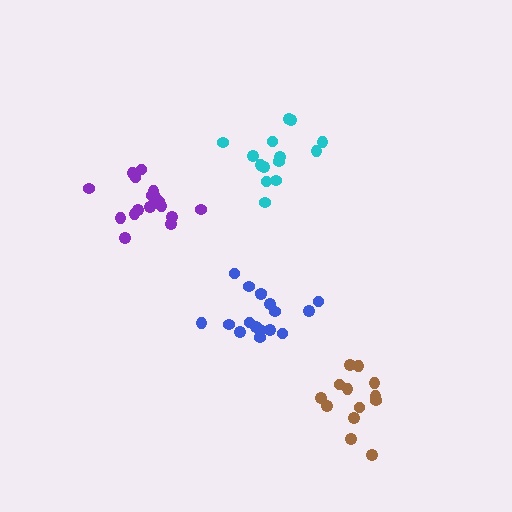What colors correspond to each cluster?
The clusters are colored: blue, cyan, purple, brown.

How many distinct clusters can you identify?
There are 4 distinct clusters.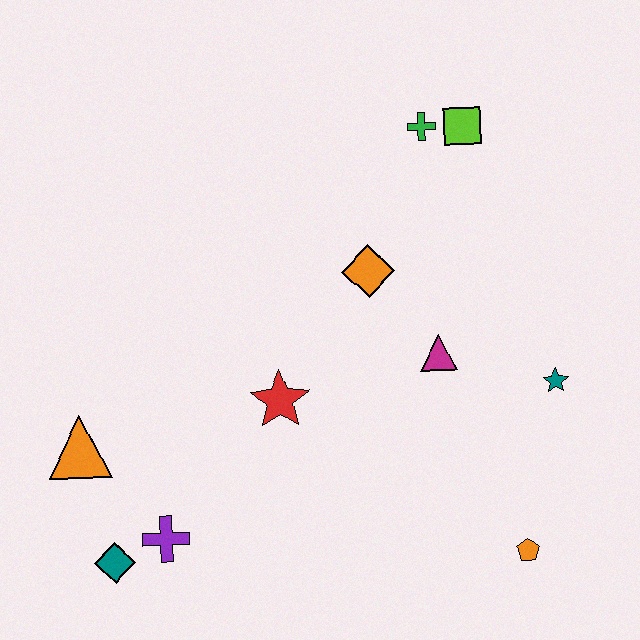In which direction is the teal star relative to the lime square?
The teal star is below the lime square.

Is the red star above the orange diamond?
No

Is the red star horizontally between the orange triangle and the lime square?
Yes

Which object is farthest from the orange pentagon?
The orange triangle is farthest from the orange pentagon.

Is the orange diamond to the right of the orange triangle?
Yes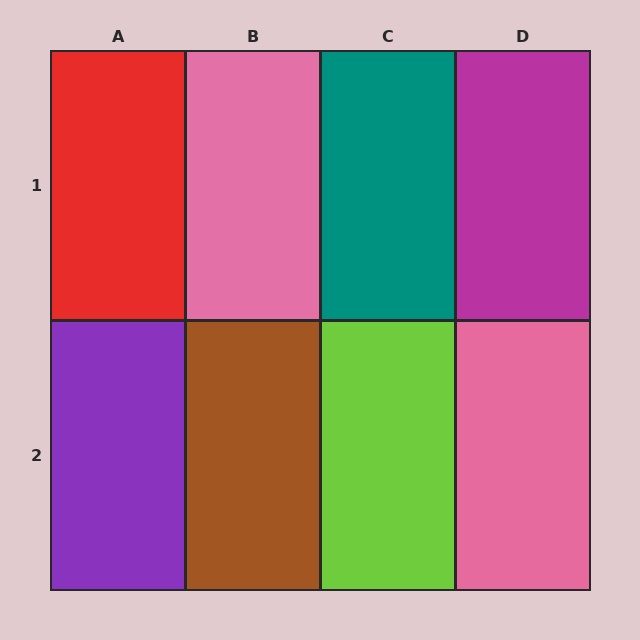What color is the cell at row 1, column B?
Pink.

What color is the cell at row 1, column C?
Teal.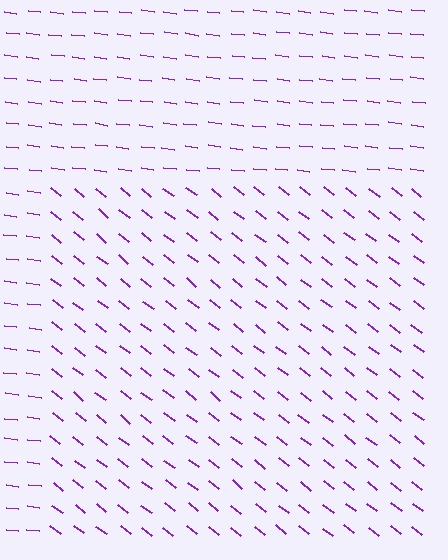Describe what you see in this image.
The image is filled with small purple line segments. A rectangle region in the image has lines oriented differently from the surrounding lines, creating a visible texture boundary.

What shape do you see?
I see a rectangle.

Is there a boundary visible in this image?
Yes, there is a texture boundary formed by a change in line orientation.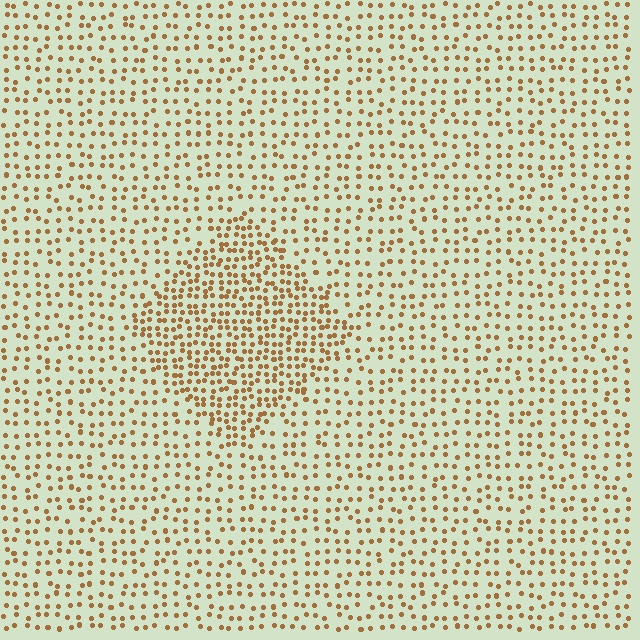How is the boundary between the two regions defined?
The boundary is defined by a change in element density (approximately 1.9x ratio). All elements are the same color, size, and shape.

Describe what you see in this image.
The image contains small brown elements arranged at two different densities. A diamond-shaped region is visible where the elements are more densely packed than the surrounding area.